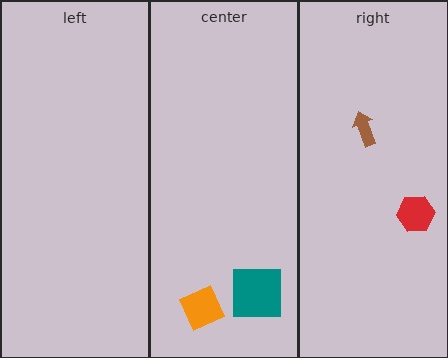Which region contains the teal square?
The center region.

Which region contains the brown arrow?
The right region.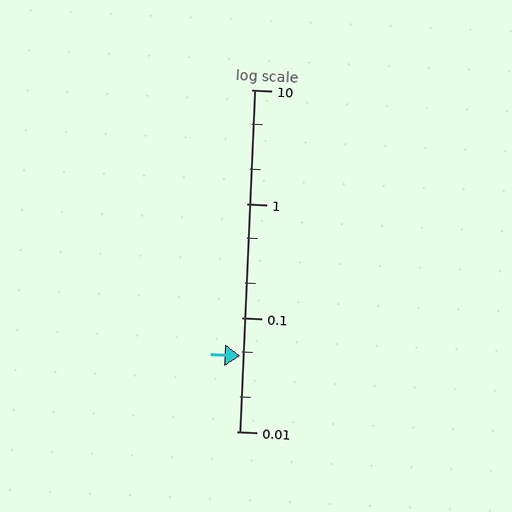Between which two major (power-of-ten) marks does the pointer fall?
The pointer is between 0.01 and 0.1.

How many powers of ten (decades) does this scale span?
The scale spans 3 decades, from 0.01 to 10.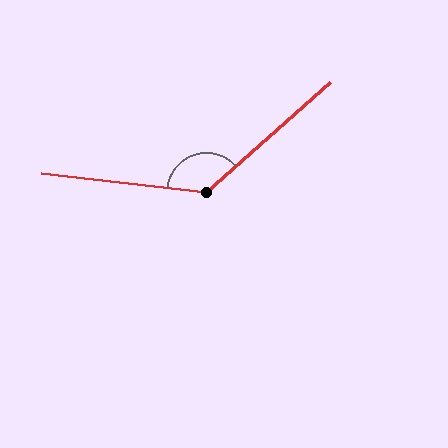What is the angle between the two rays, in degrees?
Approximately 131 degrees.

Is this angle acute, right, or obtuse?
It is obtuse.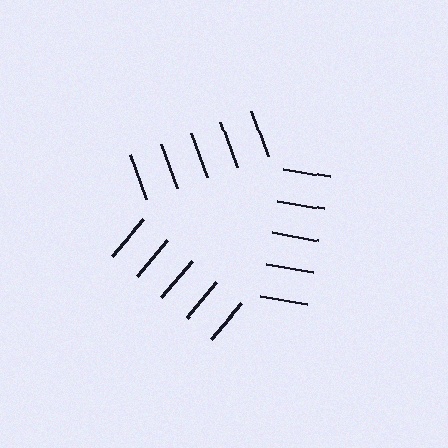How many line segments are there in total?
15 — 5 along each of the 3 edges.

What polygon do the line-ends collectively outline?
An illusory triangle — the line segments terminate on its edges but no continuous stroke is drawn.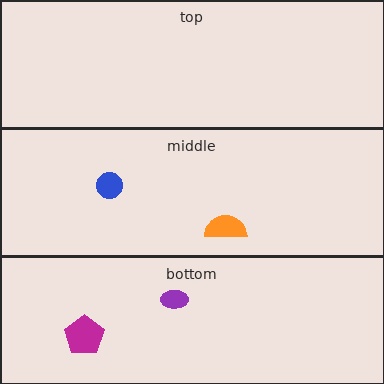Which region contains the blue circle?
The middle region.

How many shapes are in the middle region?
2.